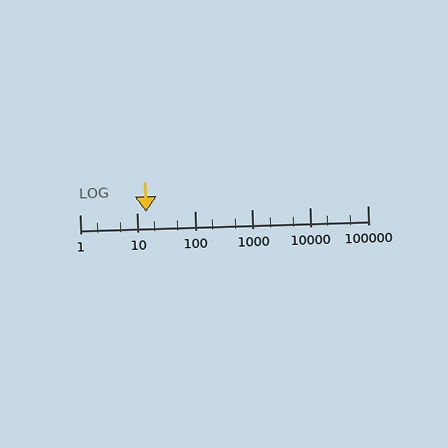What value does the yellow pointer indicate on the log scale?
The pointer indicates approximately 14.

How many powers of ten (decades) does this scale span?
The scale spans 5 decades, from 1 to 100000.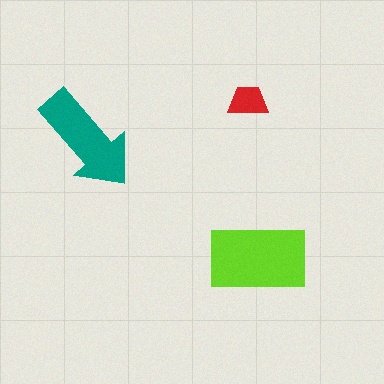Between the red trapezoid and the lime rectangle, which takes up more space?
The lime rectangle.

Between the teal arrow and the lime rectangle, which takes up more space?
The lime rectangle.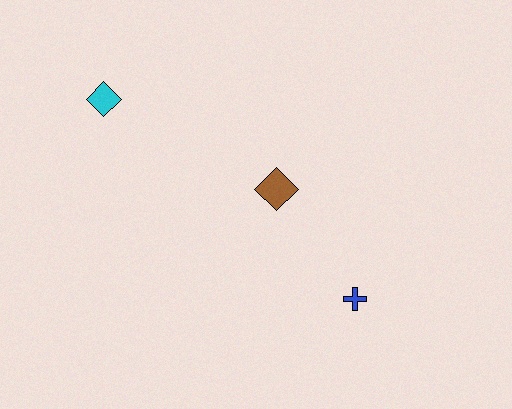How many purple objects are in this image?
There are no purple objects.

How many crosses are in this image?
There is 1 cross.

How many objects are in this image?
There are 3 objects.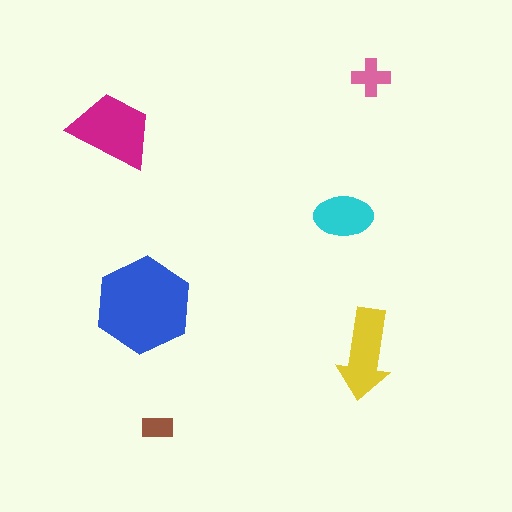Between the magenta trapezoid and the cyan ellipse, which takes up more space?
The magenta trapezoid.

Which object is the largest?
The blue hexagon.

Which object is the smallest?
The brown rectangle.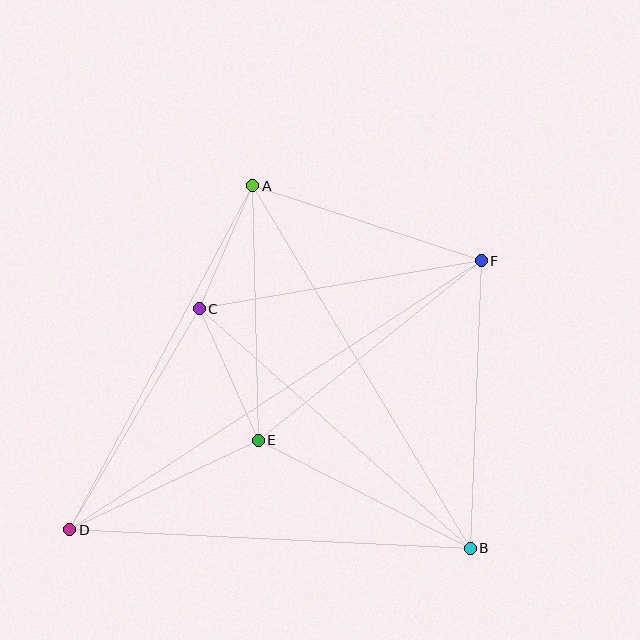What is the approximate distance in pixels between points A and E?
The distance between A and E is approximately 255 pixels.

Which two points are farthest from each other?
Points D and F are farthest from each other.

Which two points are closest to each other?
Points A and C are closest to each other.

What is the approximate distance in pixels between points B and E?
The distance between B and E is approximately 238 pixels.